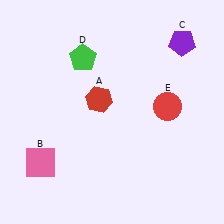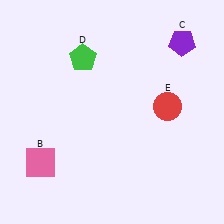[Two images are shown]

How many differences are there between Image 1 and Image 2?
There is 1 difference between the two images.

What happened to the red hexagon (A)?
The red hexagon (A) was removed in Image 2. It was in the top-left area of Image 1.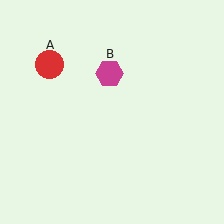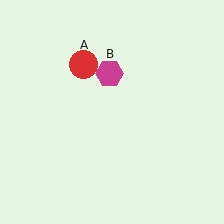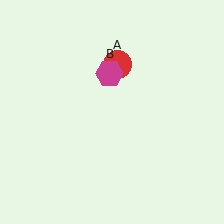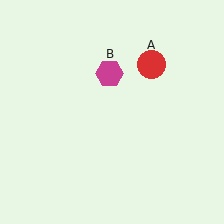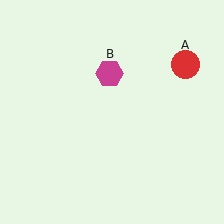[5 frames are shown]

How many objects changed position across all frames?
1 object changed position: red circle (object A).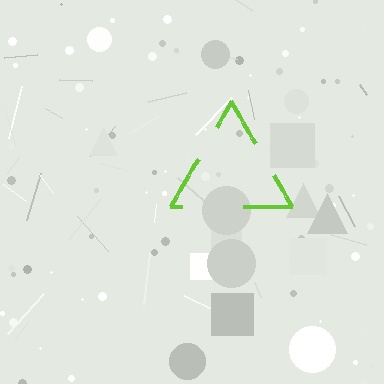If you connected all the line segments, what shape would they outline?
They would outline a triangle.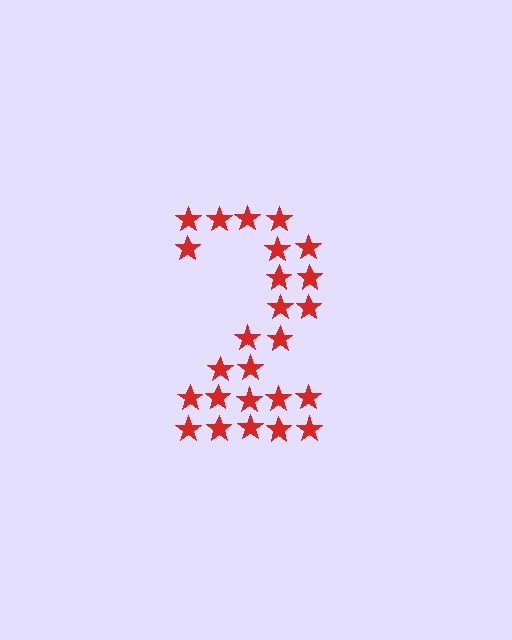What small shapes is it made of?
It is made of small stars.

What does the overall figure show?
The overall figure shows the digit 2.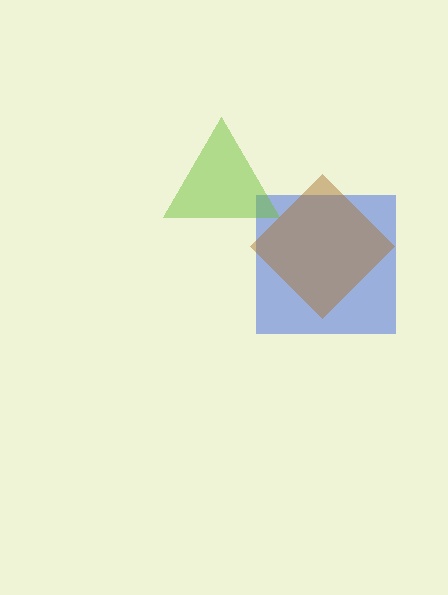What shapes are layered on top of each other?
The layered shapes are: a blue square, a lime triangle, a brown diamond.